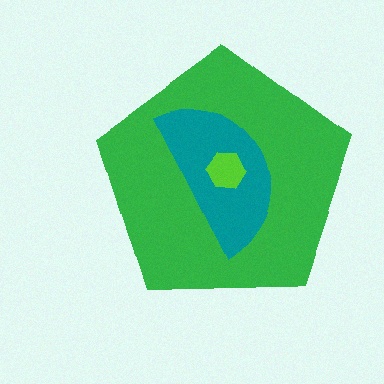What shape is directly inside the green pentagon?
The teal semicircle.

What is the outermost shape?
The green pentagon.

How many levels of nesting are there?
3.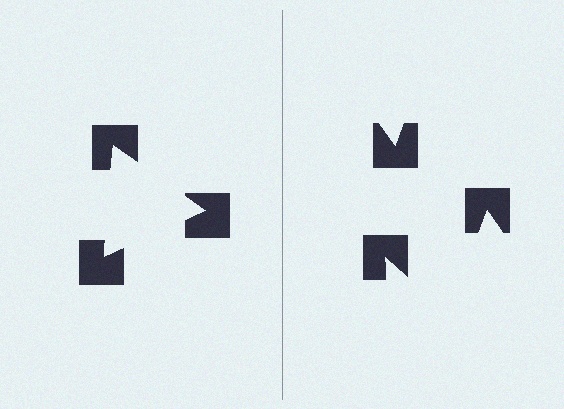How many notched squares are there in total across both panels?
6 — 3 on each side.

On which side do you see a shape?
An illusory triangle appears on the left side. On the right side the wedge cuts are rotated, so no coherent shape forms.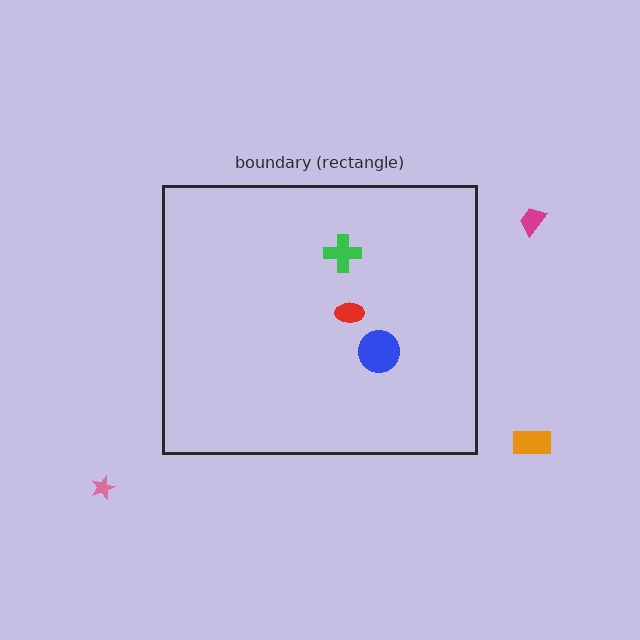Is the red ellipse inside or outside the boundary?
Inside.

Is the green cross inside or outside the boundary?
Inside.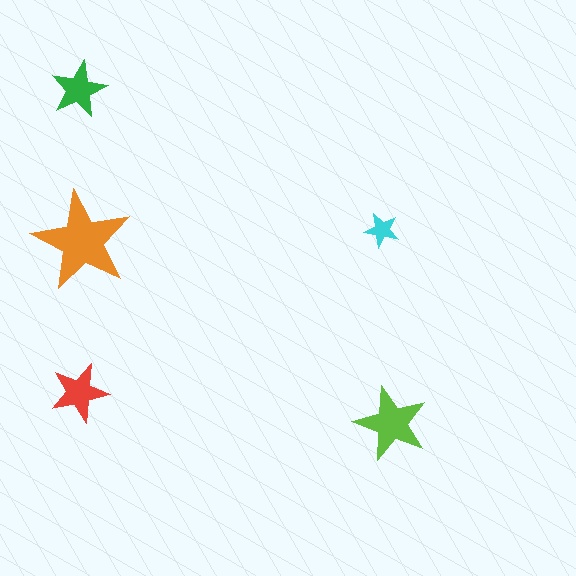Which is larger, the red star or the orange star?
The orange one.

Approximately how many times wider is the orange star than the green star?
About 2 times wider.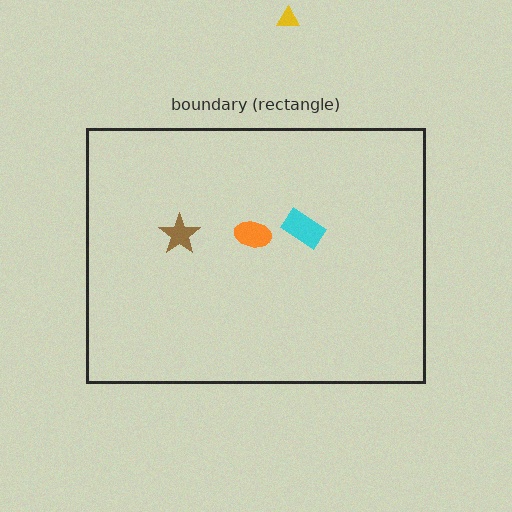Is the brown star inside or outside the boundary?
Inside.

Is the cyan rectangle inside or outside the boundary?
Inside.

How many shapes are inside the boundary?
3 inside, 1 outside.